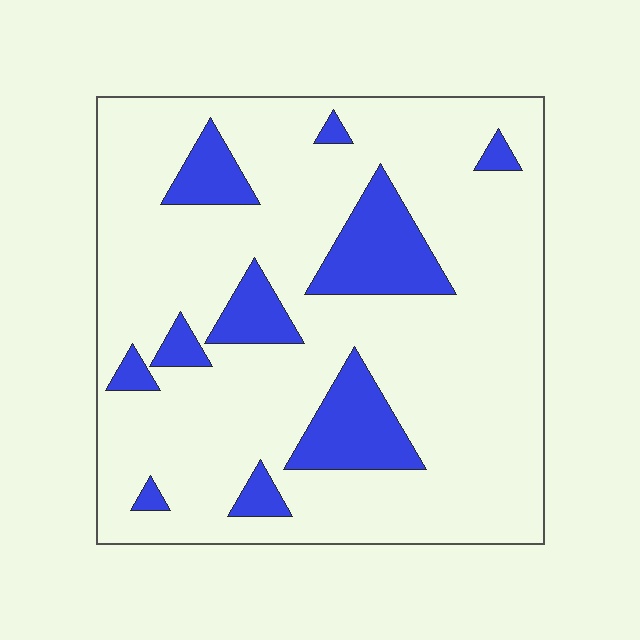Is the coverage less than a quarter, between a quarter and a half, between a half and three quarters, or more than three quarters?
Less than a quarter.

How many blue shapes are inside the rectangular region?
10.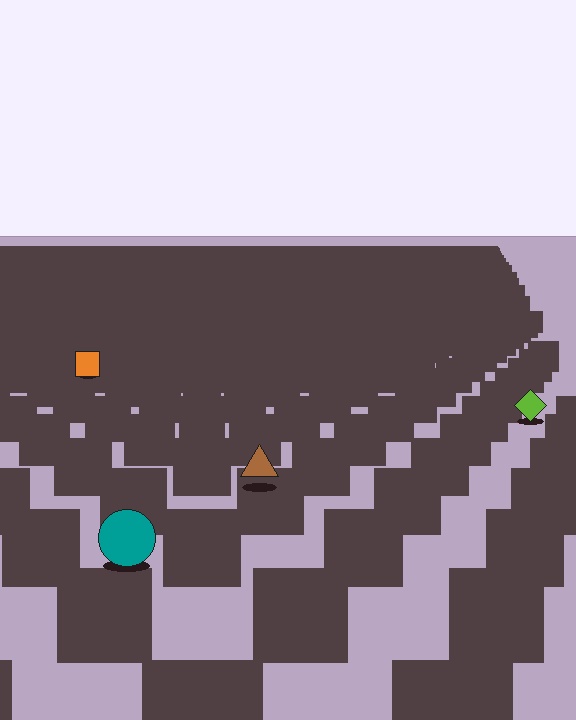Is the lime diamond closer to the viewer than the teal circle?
No. The teal circle is closer — you can tell from the texture gradient: the ground texture is coarser near it.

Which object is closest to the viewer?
The teal circle is closest. The texture marks near it are larger and more spread out.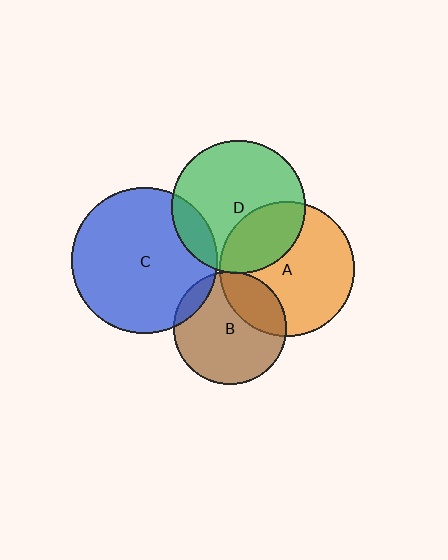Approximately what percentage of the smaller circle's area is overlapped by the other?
Approximately 15%.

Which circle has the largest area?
Circle C (blue).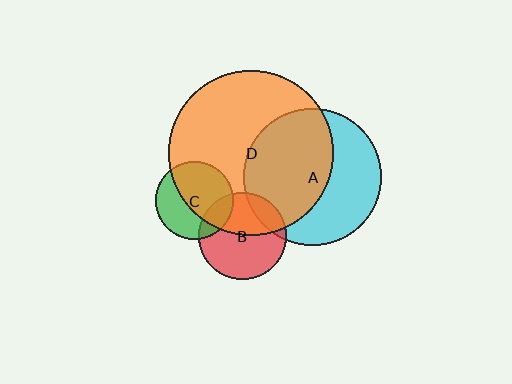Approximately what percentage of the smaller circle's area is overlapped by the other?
Approximately 55%.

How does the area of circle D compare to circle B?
Approximately 3.6 times.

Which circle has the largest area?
Circle D (orange).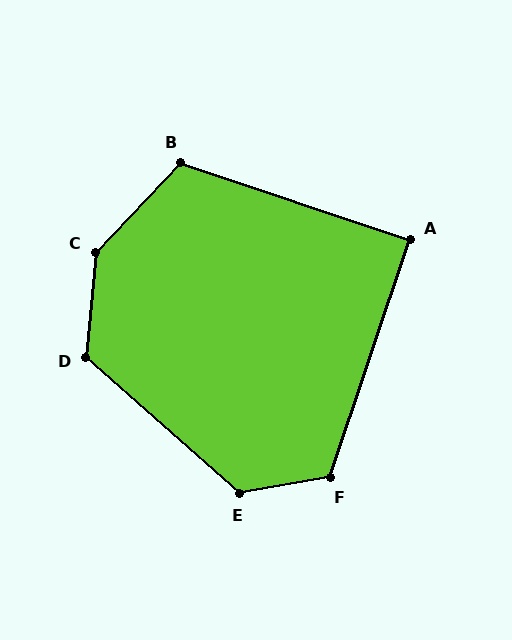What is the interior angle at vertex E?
Approximately 129 degrees (obtuse).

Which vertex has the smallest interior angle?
A, at approximately 90 degrees.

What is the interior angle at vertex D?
Approximately 126 degrees (obtuse).